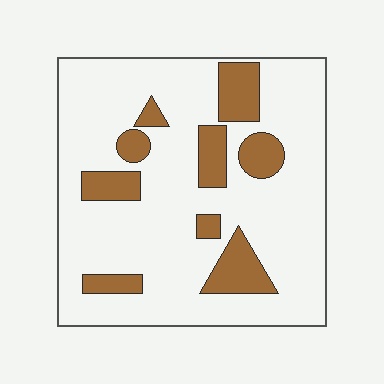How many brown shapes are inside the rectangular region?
9.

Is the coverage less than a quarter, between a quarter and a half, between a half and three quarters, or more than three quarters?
Less than a quarter.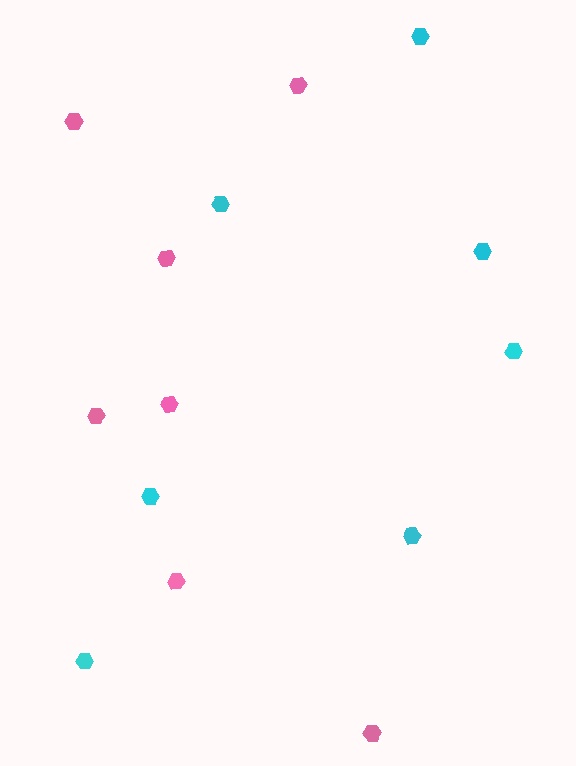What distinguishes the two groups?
There are 2 groups: one group of cyan hexagons (7) and one group of pink hexagons (7).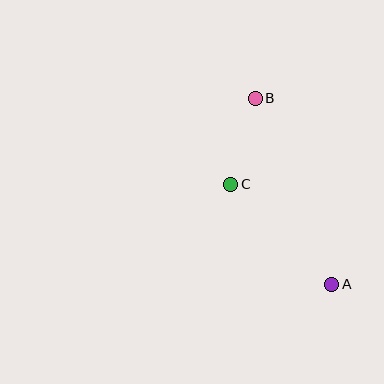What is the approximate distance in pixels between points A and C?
The distance between A and C is approximately 142 pixels.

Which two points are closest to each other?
Points B and C are closest to each other.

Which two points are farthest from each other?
Points A and B are farthest from each other.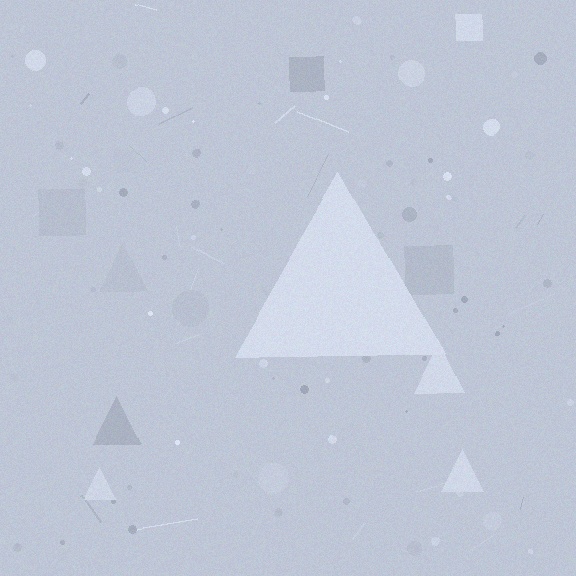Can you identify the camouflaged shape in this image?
The camouflaged shape is a triangle.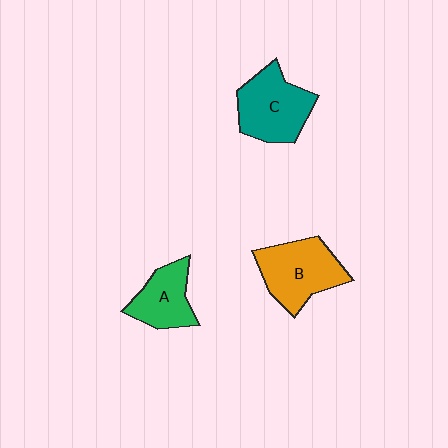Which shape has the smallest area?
Shape A (green).